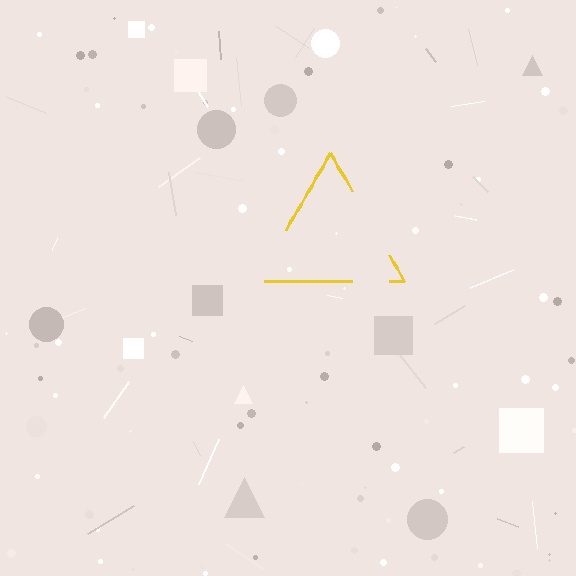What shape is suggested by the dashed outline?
The dashed outline suggests a triangle.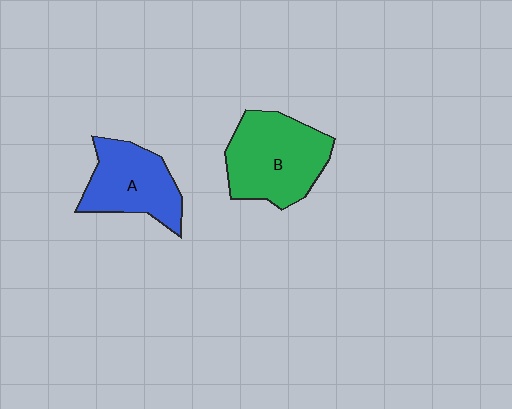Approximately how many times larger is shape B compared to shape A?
Approximately 1.3 times.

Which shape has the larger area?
Shape B (green).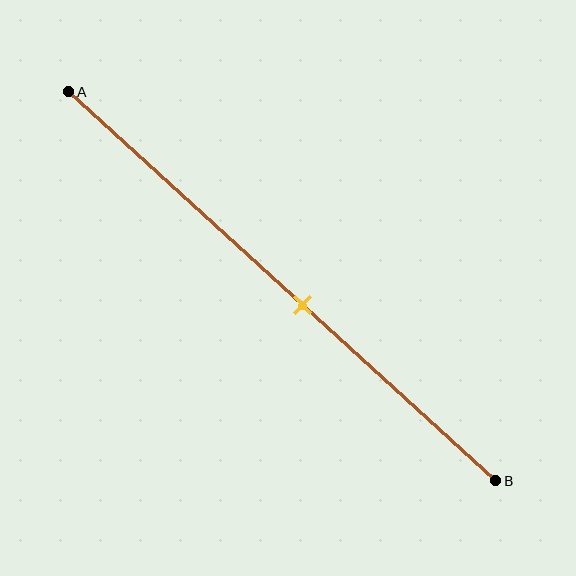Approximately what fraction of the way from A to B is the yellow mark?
The yellow mark is approximately 55% of the way from A to B.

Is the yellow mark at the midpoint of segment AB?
No, the mark is at about 55% from A, not at the 50% midpoint.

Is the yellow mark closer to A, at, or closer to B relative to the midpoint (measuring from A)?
The yellow mark is closer to point B than the midpoint of segment AB.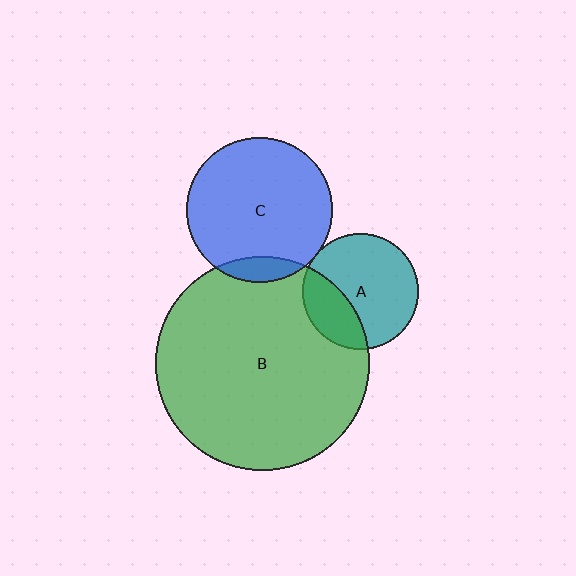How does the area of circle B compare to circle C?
Approximately 2.2 times.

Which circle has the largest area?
Circle B (green).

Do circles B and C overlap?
Yes.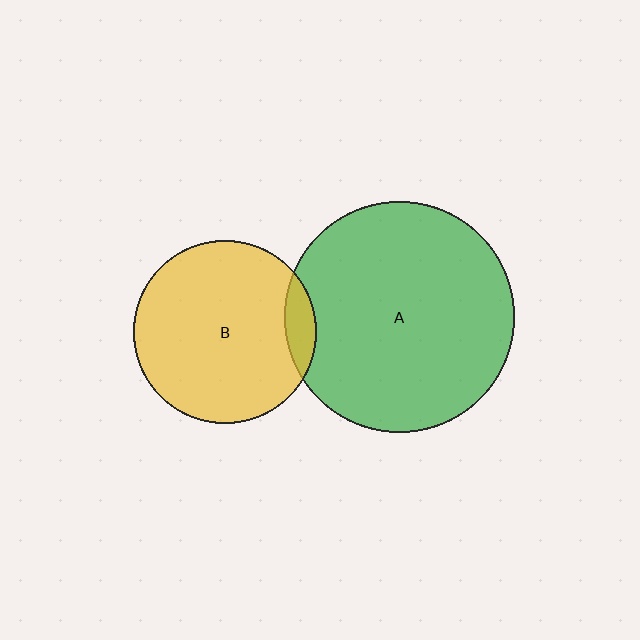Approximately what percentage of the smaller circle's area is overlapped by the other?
Approximately 10%.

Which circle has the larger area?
Circle A (green).